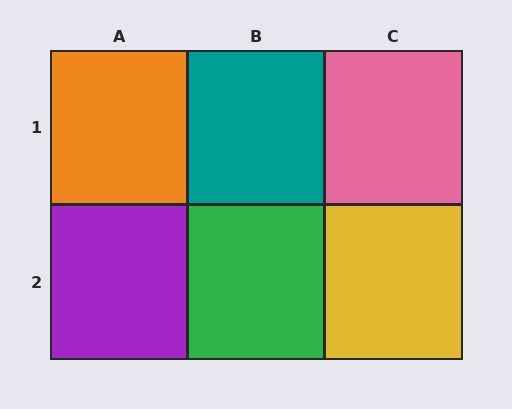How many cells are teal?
1 cell is teal.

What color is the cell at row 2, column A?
Purple.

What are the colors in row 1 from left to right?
Orange, teal, pink.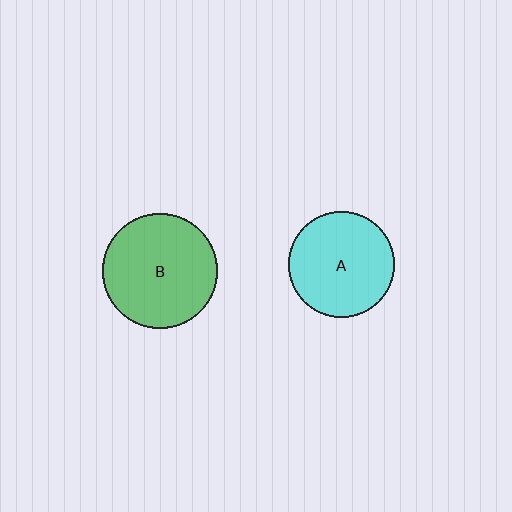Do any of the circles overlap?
No, none of the circles overlap.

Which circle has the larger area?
Circle B (green).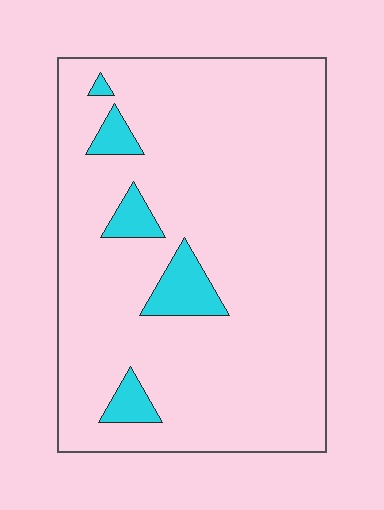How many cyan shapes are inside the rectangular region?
5.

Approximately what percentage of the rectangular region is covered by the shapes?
Approximately 10%.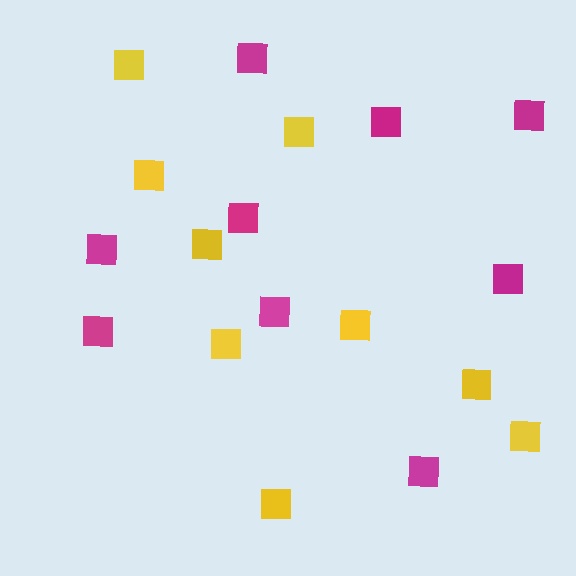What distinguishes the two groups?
There are 2 groups: one group of yellow squares (9) and one group of magenta squares (9).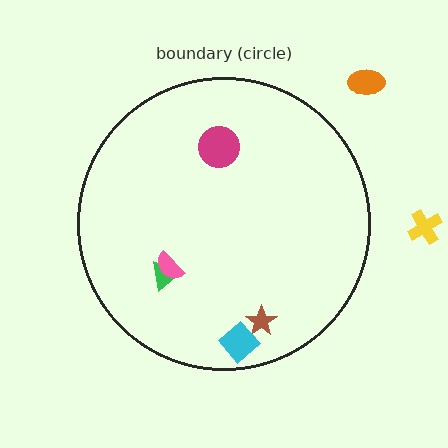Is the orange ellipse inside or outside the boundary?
Outside.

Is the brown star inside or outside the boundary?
Inside.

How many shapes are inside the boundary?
5 inside, 2 outside.